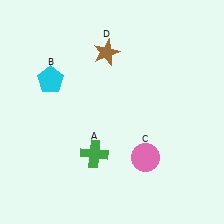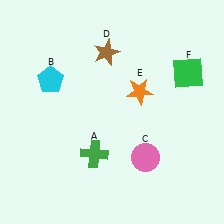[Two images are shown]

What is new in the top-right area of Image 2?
A green square (F) was added in the top-right area of Image 2.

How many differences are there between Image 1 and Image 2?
There are 2 differences between the two images.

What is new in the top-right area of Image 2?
An orange star (E) was added in the top-right area of Image 2.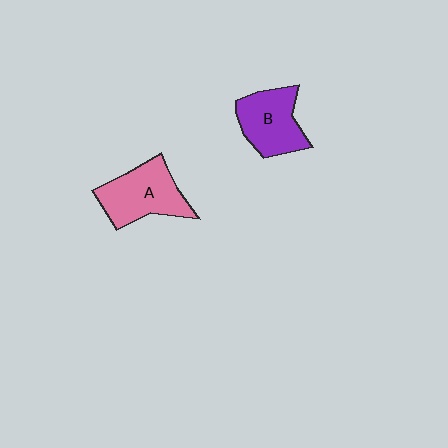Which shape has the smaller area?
Shape B (purple).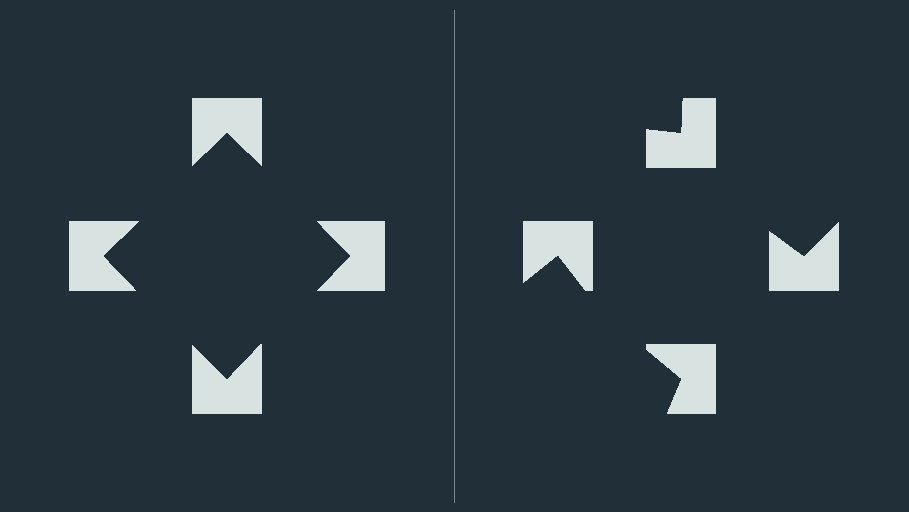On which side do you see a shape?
An illusory square appears on the left side. On the right side the wedge cuts are rotated, so no coherent shape forms.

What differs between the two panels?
The notched squares are positioned identically on both sides; only the wedge orientations differ. On the left they align to a square; on the right they are misaligned.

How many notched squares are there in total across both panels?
8 — 4 on each side.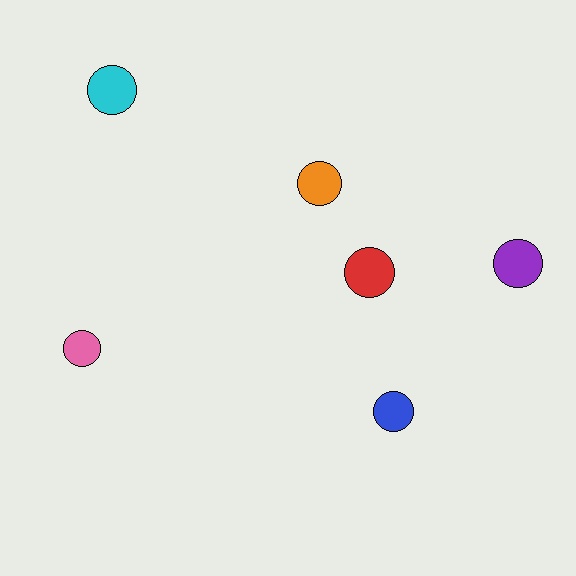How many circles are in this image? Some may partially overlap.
There are 6 circles.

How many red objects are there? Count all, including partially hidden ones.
There is 1 red object.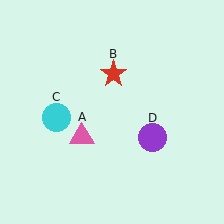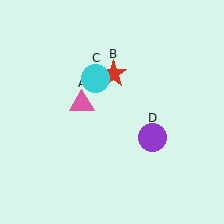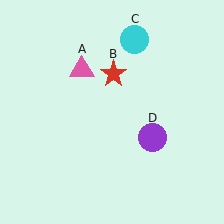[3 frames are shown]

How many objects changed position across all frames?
2 objects changed position: pink triangle (object A), cyan circle (object C).